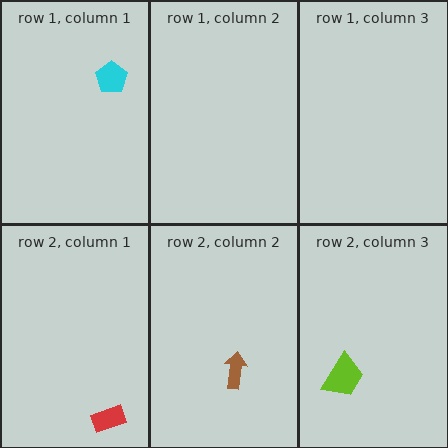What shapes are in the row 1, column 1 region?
The cyan pentagon.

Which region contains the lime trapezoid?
The row 2, column 3 region.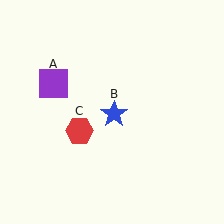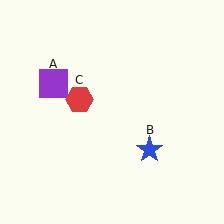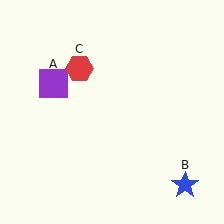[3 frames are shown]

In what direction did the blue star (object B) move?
The blue star (object B) moved down and to the right.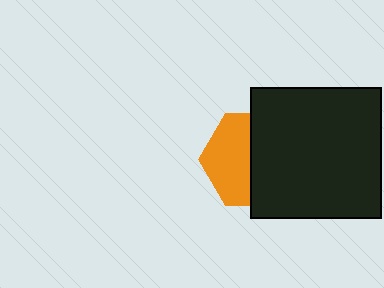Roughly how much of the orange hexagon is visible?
About half of it is visible (roughly 47%).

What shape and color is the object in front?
The object in front is a black square.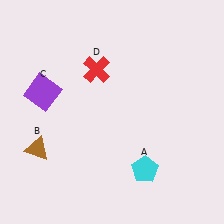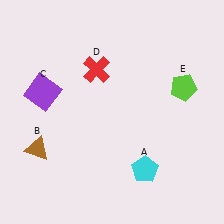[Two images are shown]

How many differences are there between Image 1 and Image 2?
There is 1 difference between the two images.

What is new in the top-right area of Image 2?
A lime pentagon (E) was added in the top-right area of Image 2.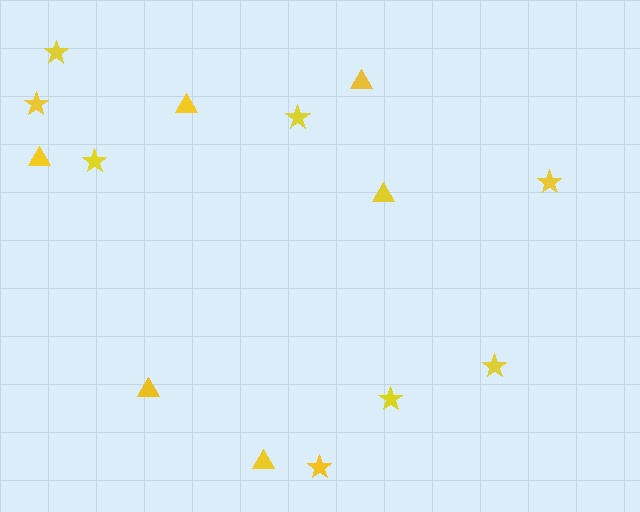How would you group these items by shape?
There are 2 groups: one group of triangles (6) and one group of stars (8).